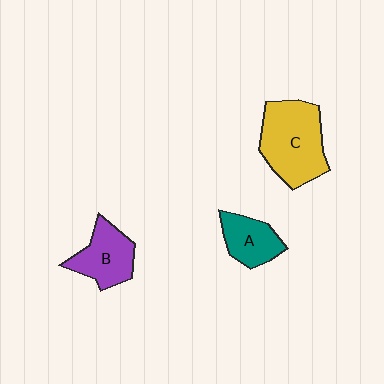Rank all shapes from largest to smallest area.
From largest to smallest: C (yellow), B (purple), A (teal).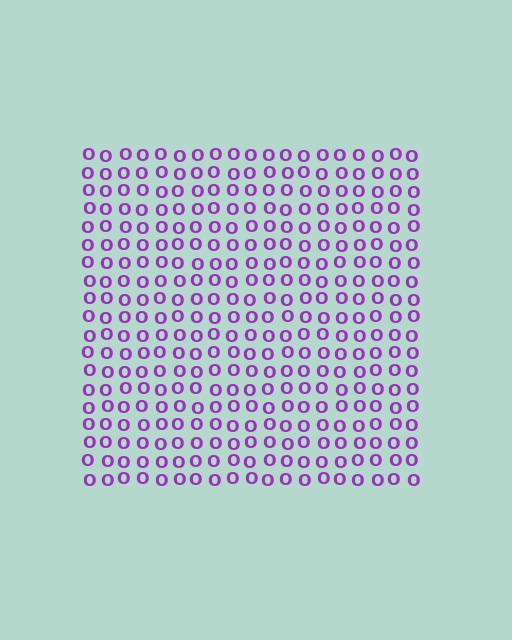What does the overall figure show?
The overall figure shows a square.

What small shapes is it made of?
It is made of small letter O's.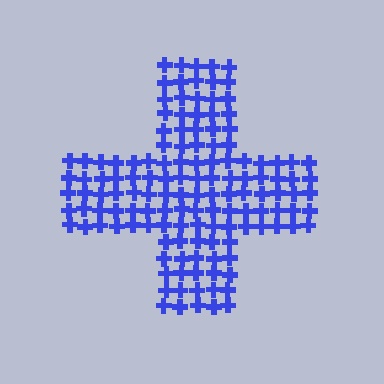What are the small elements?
The small elements are crosses.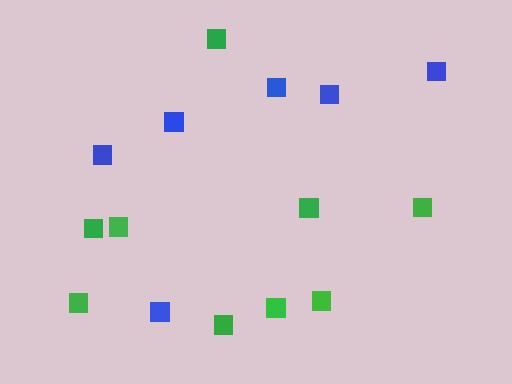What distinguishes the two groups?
There are 2 groups: one group of green squares (9) and one group of blue squares (6).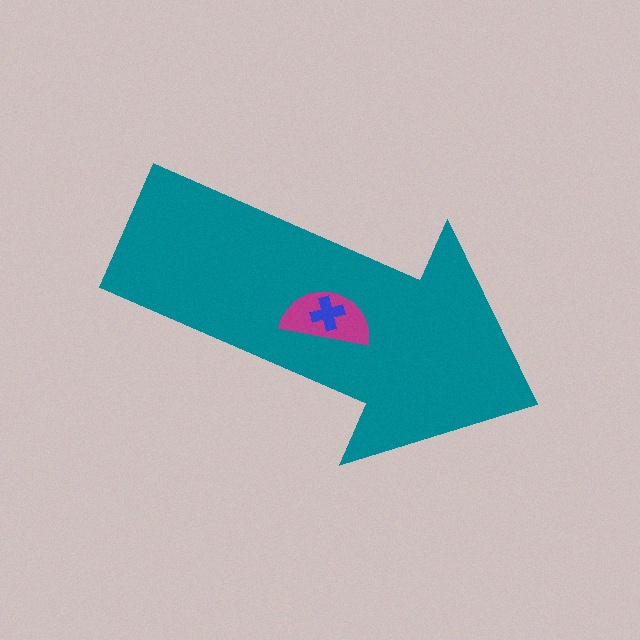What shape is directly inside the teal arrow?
The magenta semicircle.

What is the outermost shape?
The teal arrow.